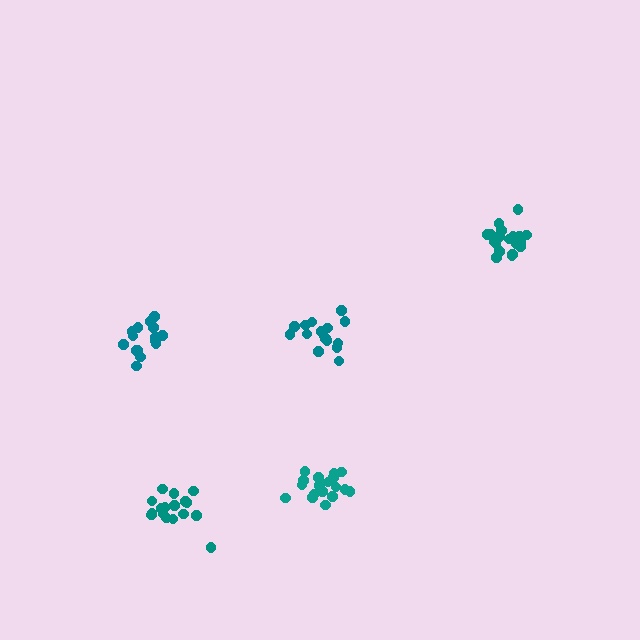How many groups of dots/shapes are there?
There are 5 groups.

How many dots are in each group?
Group 1: 18 dots, Group 2: 15 dots, Group 3: 17 dots, Group 4: 16 dots, Group 5: 19 dots (85 total).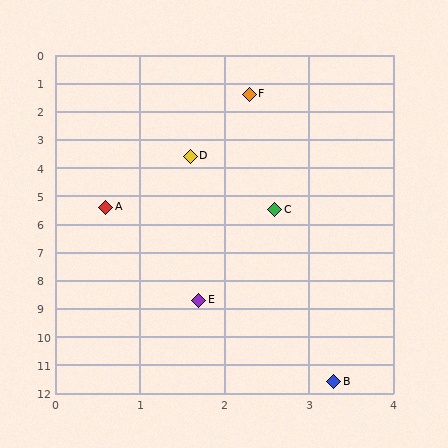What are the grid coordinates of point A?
Point A is at approximately (0.6, 5.4).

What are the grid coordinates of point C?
Point C is at approximately (2.6, 5.5).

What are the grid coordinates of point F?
Point F is at approximately (2.3, 1.4).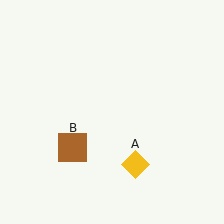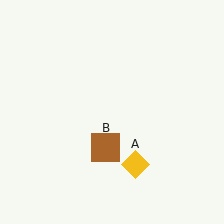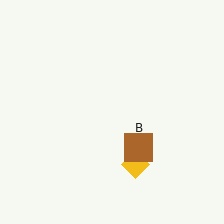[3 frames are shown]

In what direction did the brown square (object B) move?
The brown square (object B) moved right.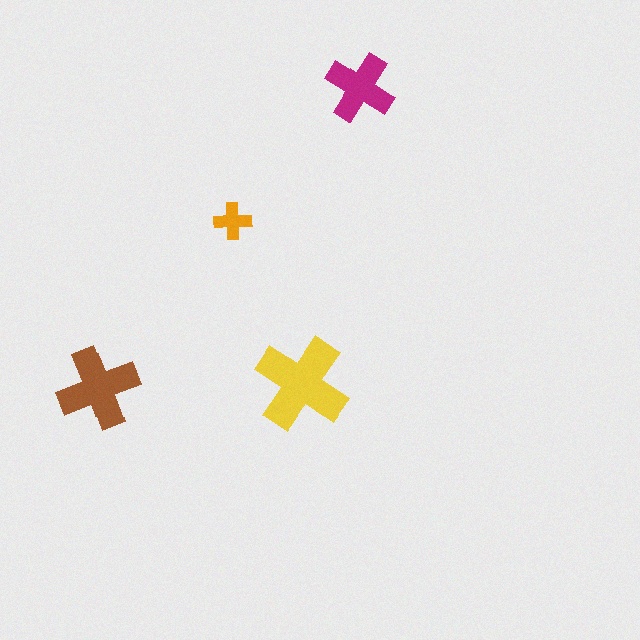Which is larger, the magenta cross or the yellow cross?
The yellow one.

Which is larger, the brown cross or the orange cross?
The brown one.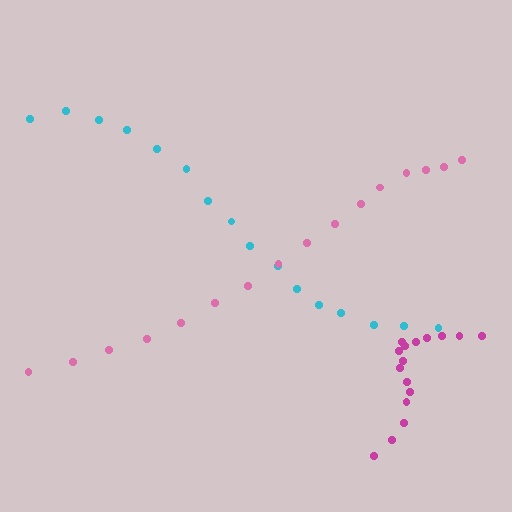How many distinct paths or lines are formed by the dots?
There are 3 distinct paths.